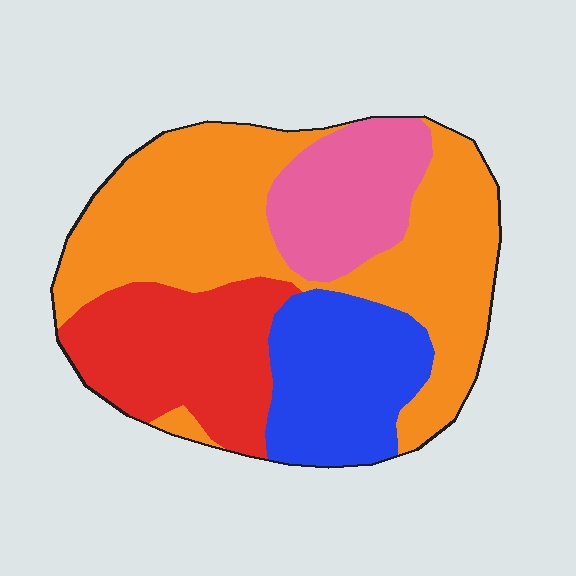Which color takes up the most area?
Orange, at roughly 45%.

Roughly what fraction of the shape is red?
Red takes up about one fifth (1/5) of the shape.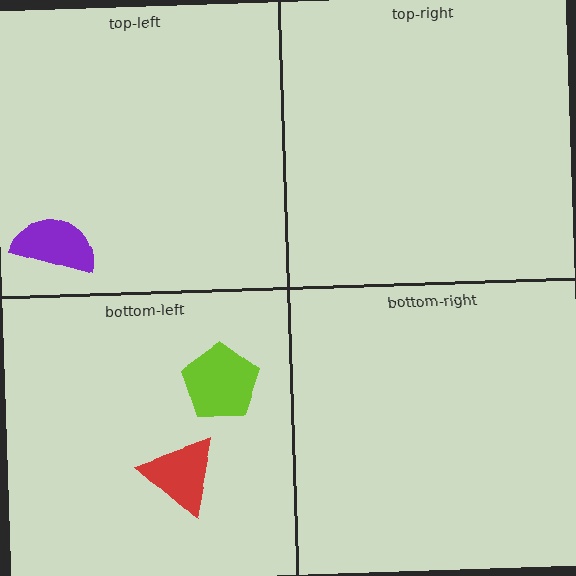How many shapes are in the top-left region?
1.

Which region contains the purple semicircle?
The top-left region.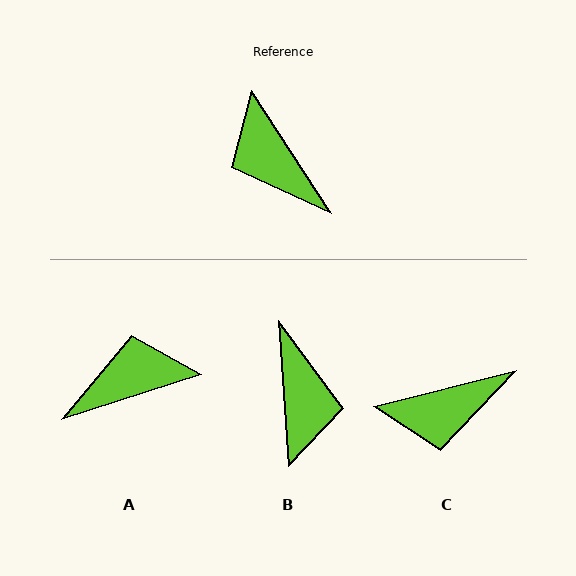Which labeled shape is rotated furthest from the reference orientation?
B, about 151 degrees away.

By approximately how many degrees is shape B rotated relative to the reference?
Approximately 151 degrees counter-clockwise.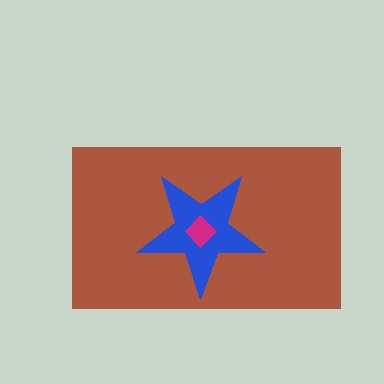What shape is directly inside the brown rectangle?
The blue star.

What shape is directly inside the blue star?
The magenta diamond.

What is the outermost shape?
The brown rectangle.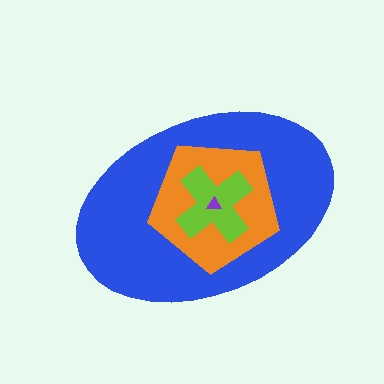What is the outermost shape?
The blue ellipse.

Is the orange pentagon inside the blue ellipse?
Yes.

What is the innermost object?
The purple triangle.